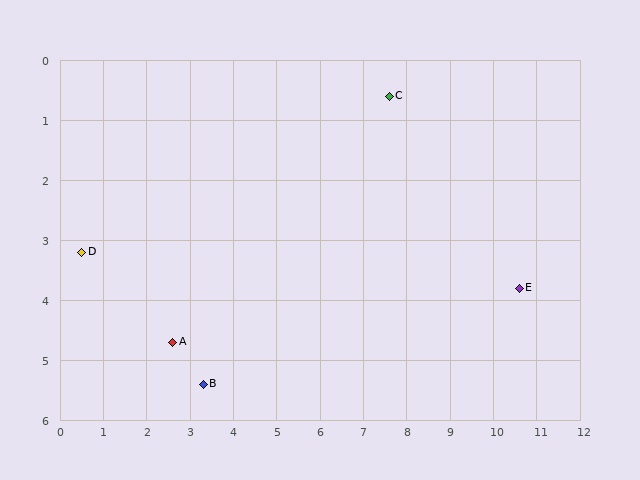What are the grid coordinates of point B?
Point B is at approximately (3.3, 5.4).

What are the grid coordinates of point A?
Point A is at approximately (2.6, 4.7).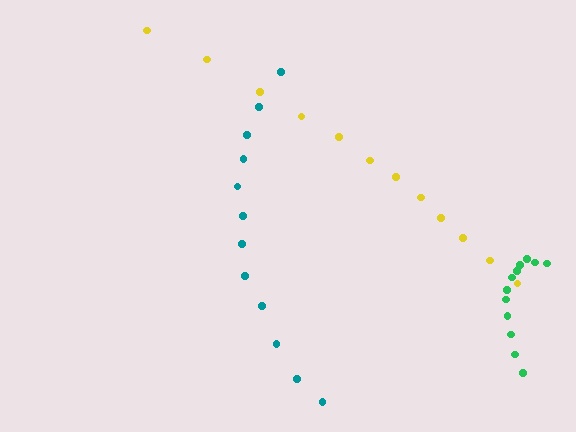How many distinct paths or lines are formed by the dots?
There are 3 distinct paths.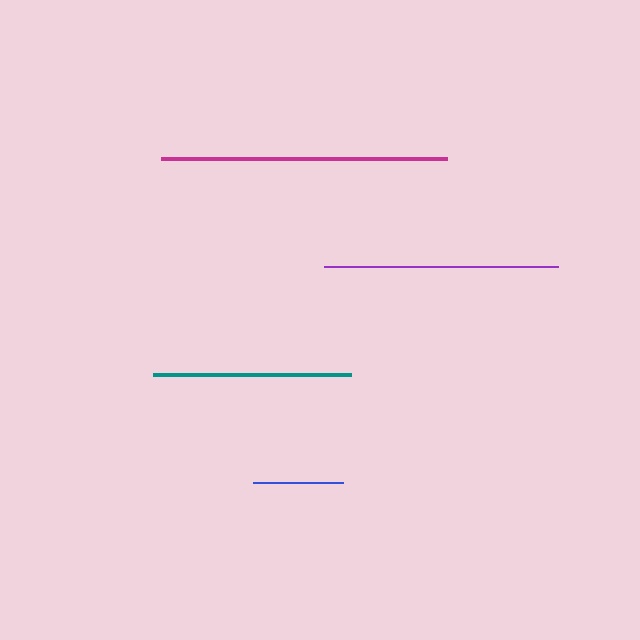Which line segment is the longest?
The magenta line is the longest at approximately 285 pixels.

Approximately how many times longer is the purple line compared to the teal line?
The purple line is approximately 1.2 times the length of the teal line.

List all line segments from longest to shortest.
From longest to shortest: magenta, purple, teal, blue.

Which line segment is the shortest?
The blue line is the shortest at approximately 90 pixels.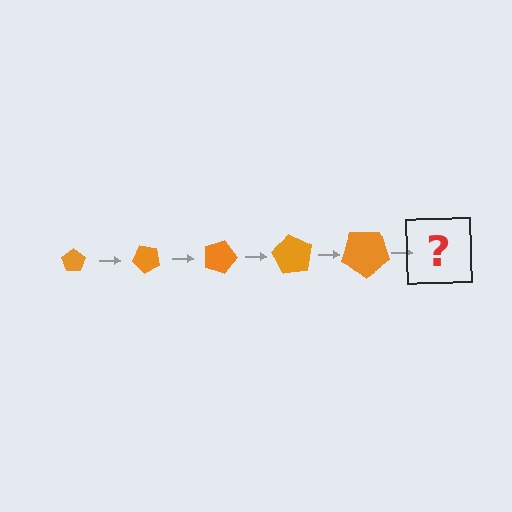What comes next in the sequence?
The next element should be a pentagon, larger than the previous one and rotated 225 degrees from the start.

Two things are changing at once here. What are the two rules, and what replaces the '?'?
The two rules are that the pentagon grows larger each step and it rotates 45 degrees each step. The '?' should be a pentagon, larger than the previous one and rotated 225 degrees from the start.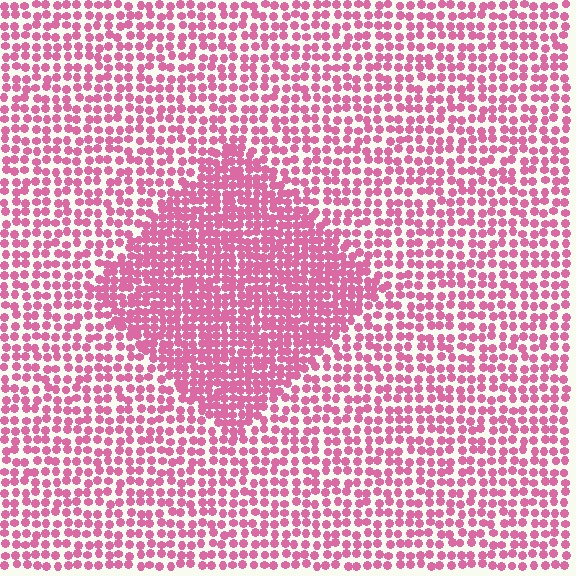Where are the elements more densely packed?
The elements are more densely packed inside the diamond boundary.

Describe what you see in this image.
The image contains small pink elements arranged at two different densities. A diamond-shaped region is visible where the elements are more densely packed than the surrounding area.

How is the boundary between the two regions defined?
The boundary is defined by a change in element density (approximately 1.7x ratio). All elements are the same color, size, and shape.